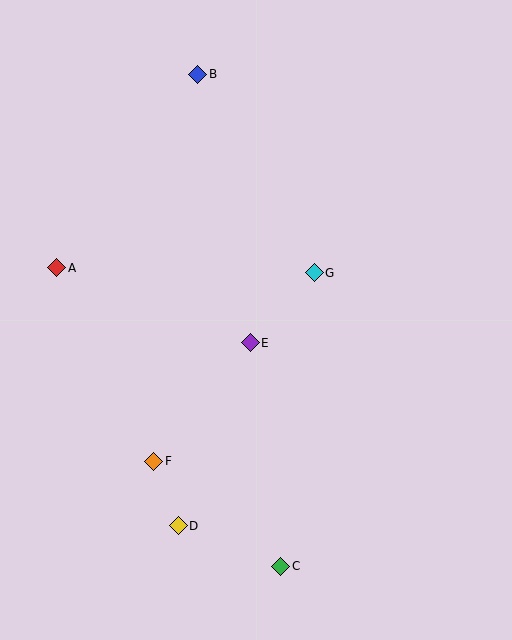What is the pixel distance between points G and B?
The distance between G and B is 230 pixels.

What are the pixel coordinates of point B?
Point B is at (198, 74).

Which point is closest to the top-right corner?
Point B is closest to the top-right corner.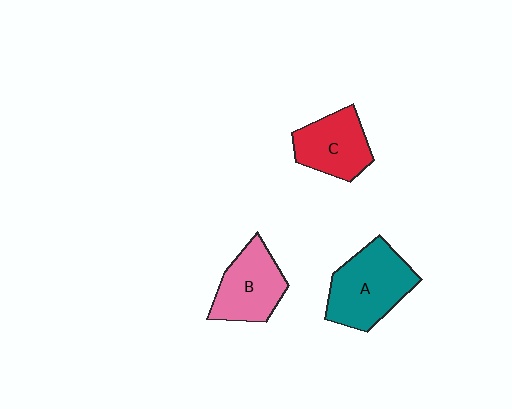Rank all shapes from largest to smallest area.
From largest to smallest: A (teal), B (pink), C (red).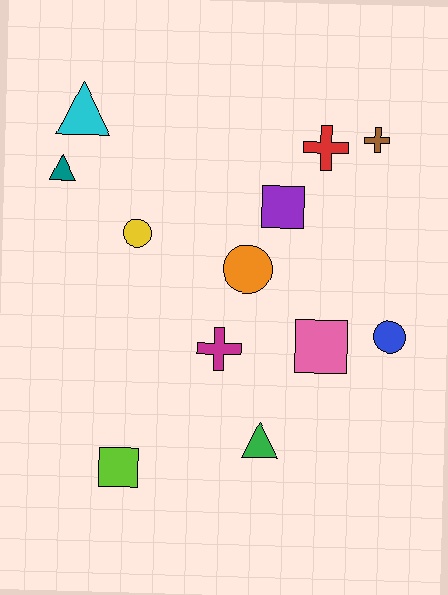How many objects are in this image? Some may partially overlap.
There are 12 objects.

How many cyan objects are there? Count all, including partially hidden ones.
There is 1 cyan object.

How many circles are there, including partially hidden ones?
There are 3 circles.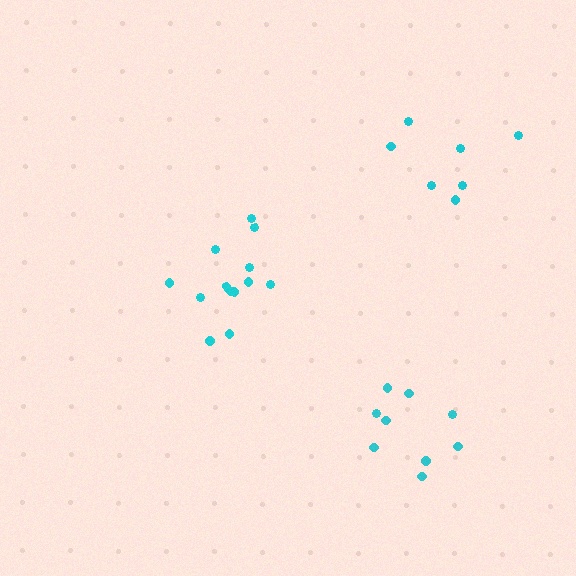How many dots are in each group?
Group 1: 7 dots, Group 2: 13 dots, Group 3: 9 dots (29 total).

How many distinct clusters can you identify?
There are 3 distinct clusters.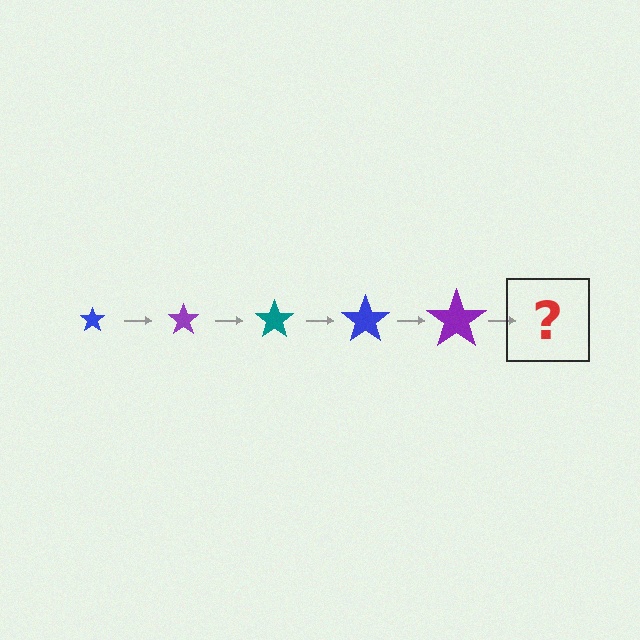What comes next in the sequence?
The next element should be a teal star, larger than the previous one.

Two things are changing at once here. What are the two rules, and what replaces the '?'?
The two rules are that the star grows larger each step and the color cycles through blue, purple, and teal. The '?' should be a teal star, larger than the previous one.